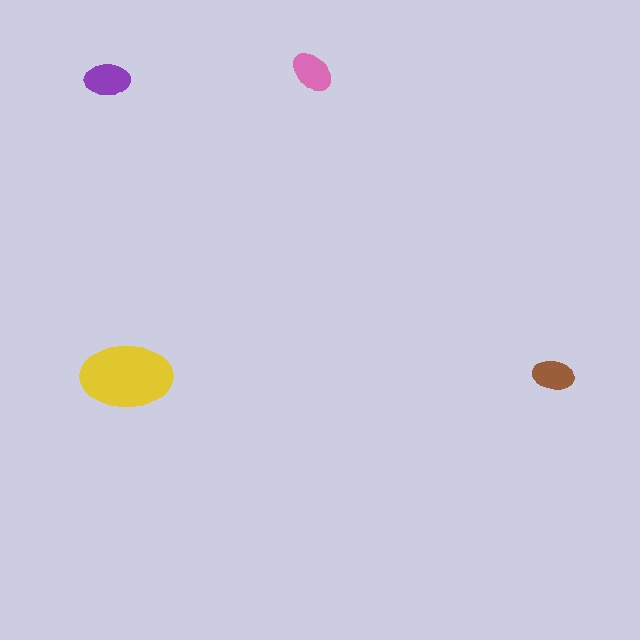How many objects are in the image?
There are 4 objects in the image.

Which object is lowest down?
The yellow ellipse is bottommost.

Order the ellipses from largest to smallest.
the yellow one, the purple one, the pink one, the brown one.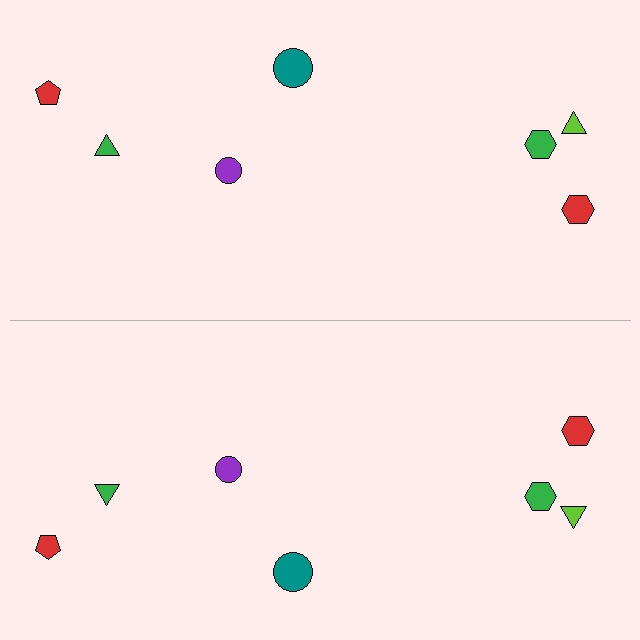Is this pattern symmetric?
Yes, this pattern has bilateral (reflection) symmetry.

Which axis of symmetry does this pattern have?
The pattern has a horizontal axis of symmetry running through the center of the image.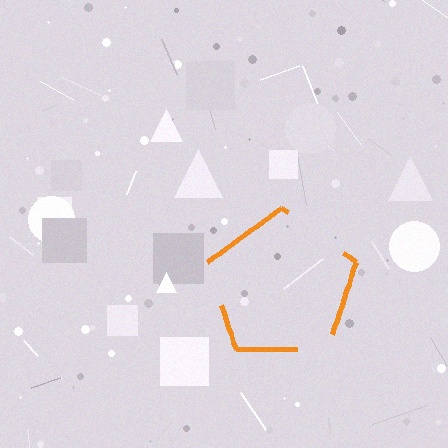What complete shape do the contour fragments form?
The contour fragments form a pentagon.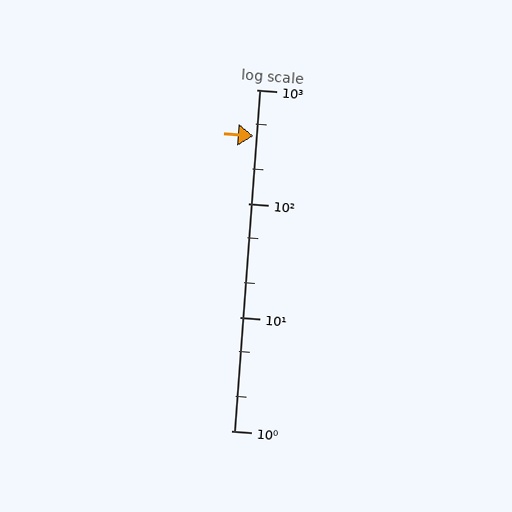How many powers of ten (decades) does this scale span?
The scale spans 3 decades, from 1 to 1000.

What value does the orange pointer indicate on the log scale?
The pointer indicates approximately 390.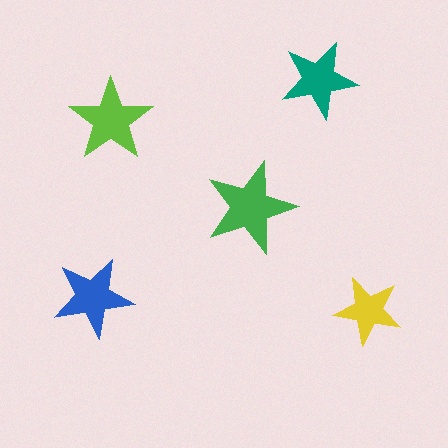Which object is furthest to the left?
The blue star is leftmost.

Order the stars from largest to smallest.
the green one, the lime one, the blue one, the teal one, the yellow one.